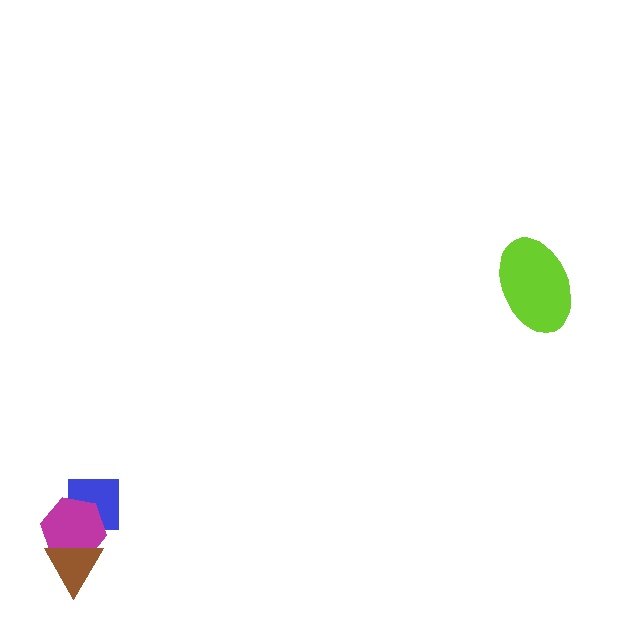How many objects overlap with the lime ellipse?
0 objects overlap with the lime ellipse.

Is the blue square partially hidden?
Yes, it is partially covered by another shape.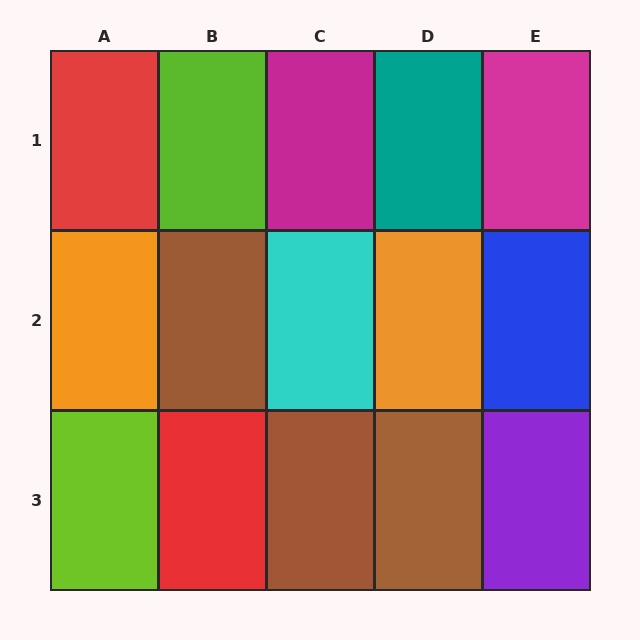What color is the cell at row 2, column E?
Blue.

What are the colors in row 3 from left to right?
Lime, red, brown, brown, purple.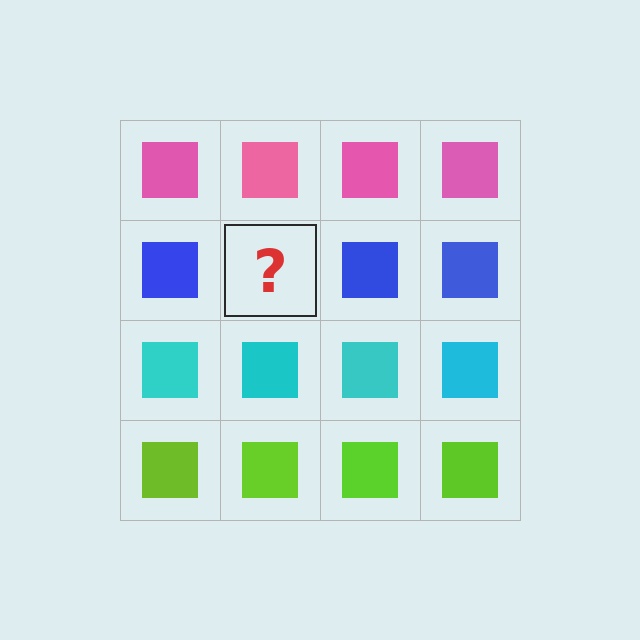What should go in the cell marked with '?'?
The missing cell should contain a blue square.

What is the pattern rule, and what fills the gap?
The rule is that each row has a consistent color. The gap should be filled with a blue square.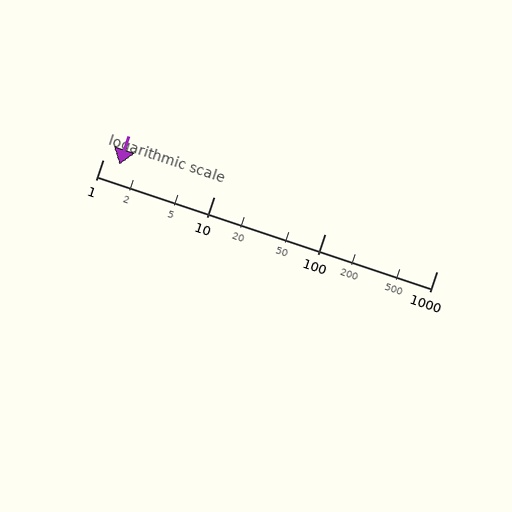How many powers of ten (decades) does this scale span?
The scale spans 3 decades, from 1 to 1000.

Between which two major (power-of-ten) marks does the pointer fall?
The pointer is between 1 and 10.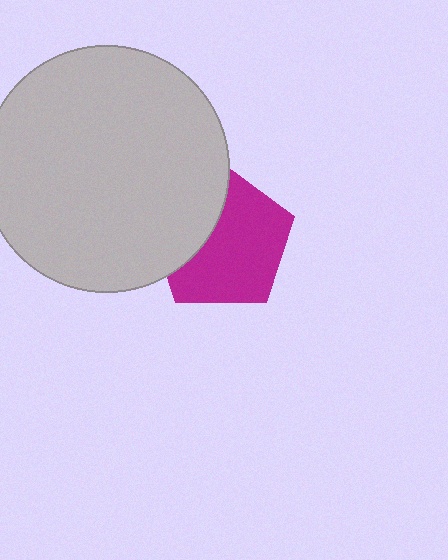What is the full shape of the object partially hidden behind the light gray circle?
The partially hidden object is a magenta pentagon.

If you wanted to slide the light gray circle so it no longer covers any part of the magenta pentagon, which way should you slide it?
Slide it left — that is the most direct way to separate the two shapes.